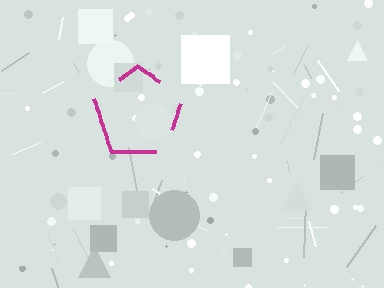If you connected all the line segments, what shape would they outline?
They would outline a pentagon.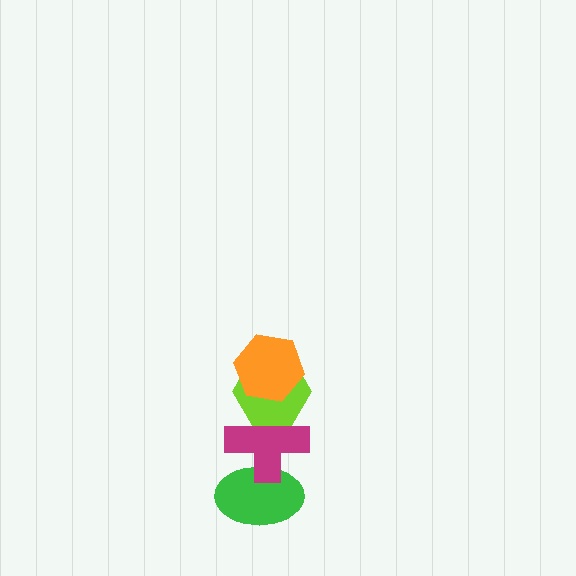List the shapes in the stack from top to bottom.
From top to bottom: the orange hexagon, the lime hexagon, the magenta cross, the green ellipse.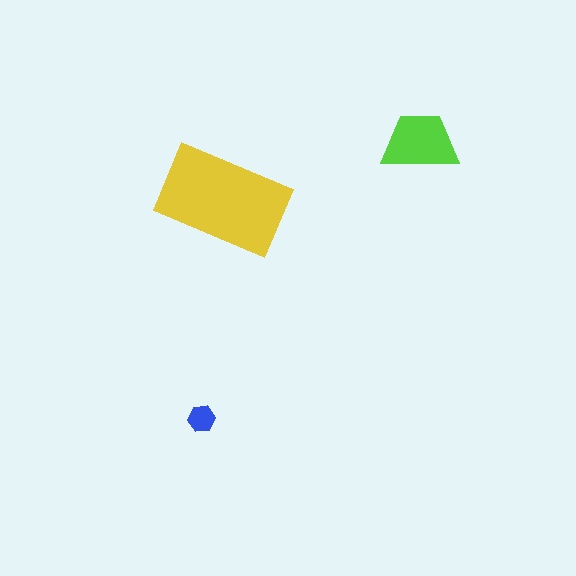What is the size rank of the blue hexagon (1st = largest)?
3rd.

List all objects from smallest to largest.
The blue hexagon, the lime trapezoid, the yellow rectangle.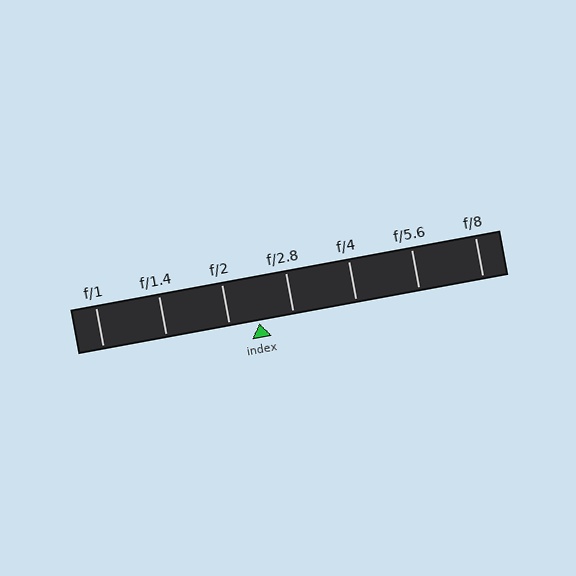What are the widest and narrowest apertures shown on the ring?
The widest aperture shown is f/1 and the narrowest is f/8.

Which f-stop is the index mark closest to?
The index mark is closest to f/2.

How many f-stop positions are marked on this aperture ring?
There are 7 f-stop positions marked.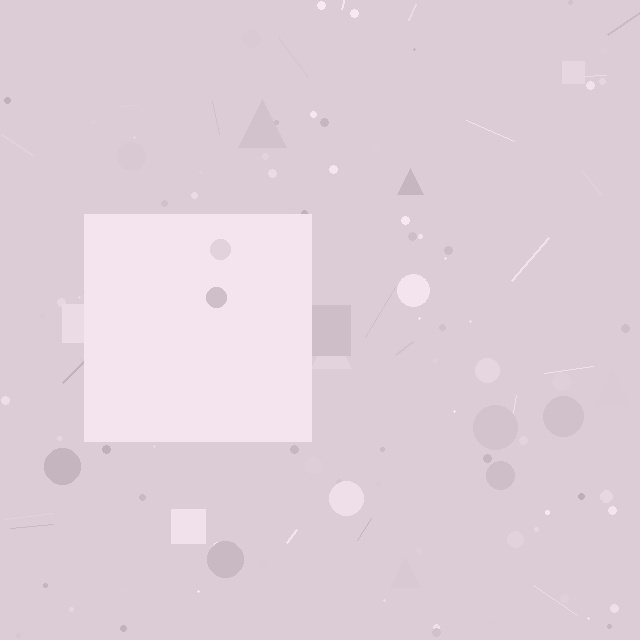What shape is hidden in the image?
A square is hidden in the image.